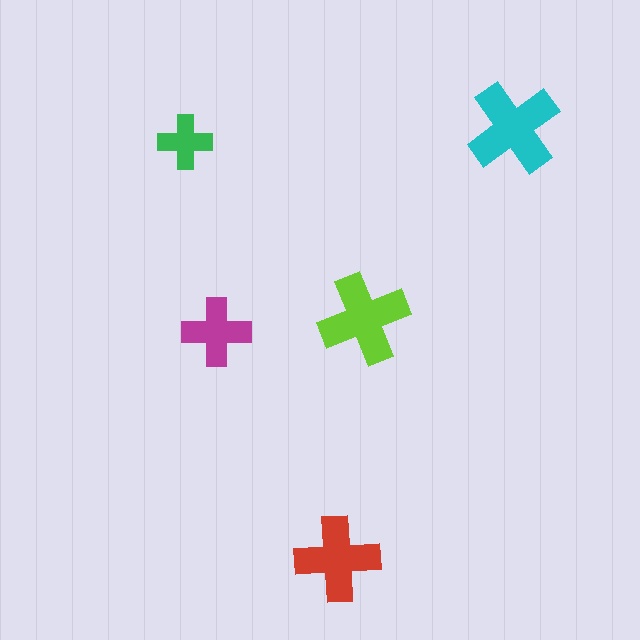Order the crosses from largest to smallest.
the cyan one, the lime one, the red one, the magenta one, the green one.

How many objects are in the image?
There are 5 objects in the image.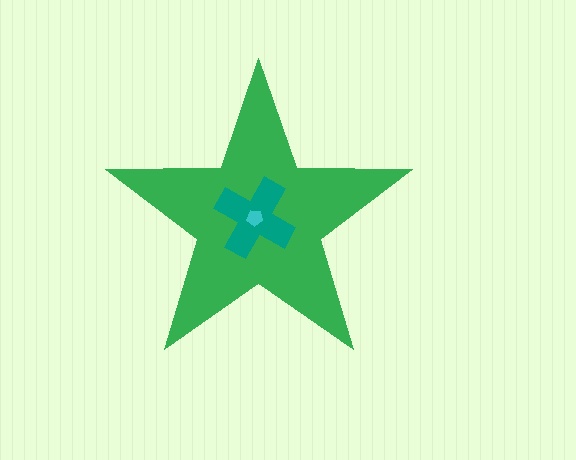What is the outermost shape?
The green star.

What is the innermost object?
The cyan pentagon.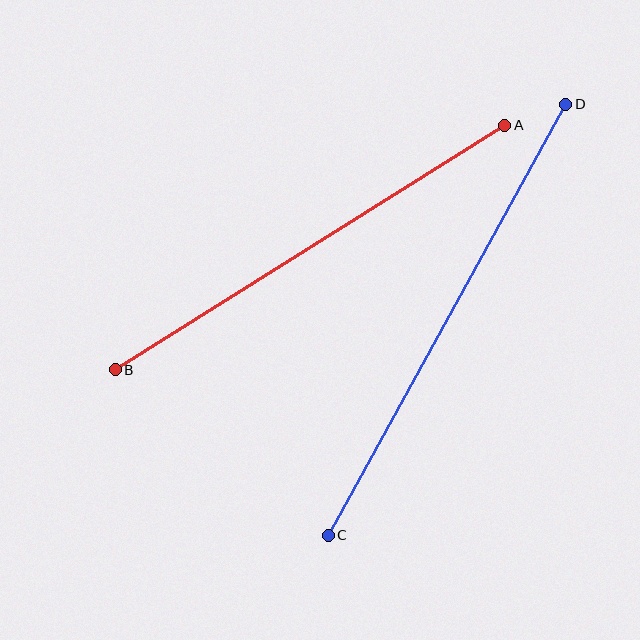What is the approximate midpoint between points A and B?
The midpoint is at approximately (310, 248) pixels.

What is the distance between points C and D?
The distance is approximately 492 pixels.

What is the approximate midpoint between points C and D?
The midpoint is at approximately (447, 320) pixels.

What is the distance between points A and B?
The distance is approximately 460 pixels.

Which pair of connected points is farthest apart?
Points C and D are farthest apart.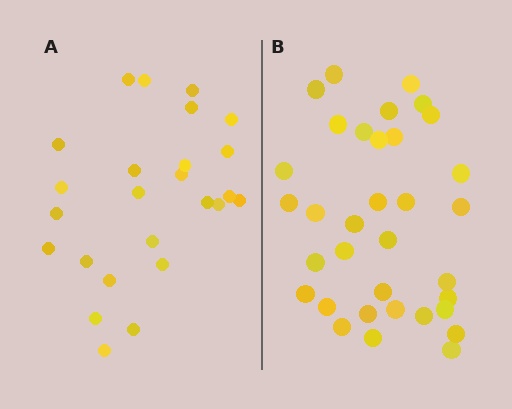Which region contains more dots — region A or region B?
Region B (the right region) has more dots.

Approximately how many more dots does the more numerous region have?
Region B has roughly 8 or so more dots than region A.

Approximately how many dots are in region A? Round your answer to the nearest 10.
About 20 dots. (The exact count is 25, which rounds to 20.)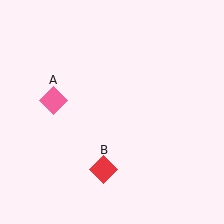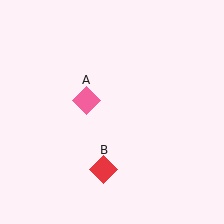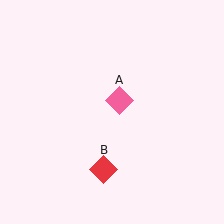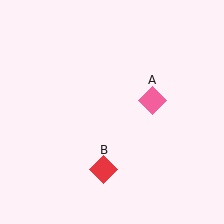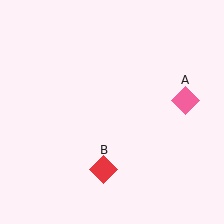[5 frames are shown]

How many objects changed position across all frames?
1 object changed position: pink diamond (object A).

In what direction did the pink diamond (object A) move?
The pink diamond (object A) moved right.